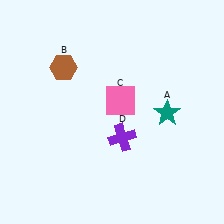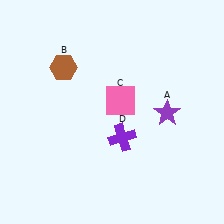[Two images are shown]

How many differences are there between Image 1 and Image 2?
There is 1 difference between the two images.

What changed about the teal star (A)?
In Image 1, A is teal. In Image 2, it changed to purple.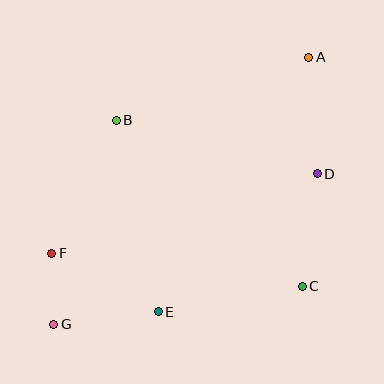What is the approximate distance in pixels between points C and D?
The distance between C and D is approximately 113 pixels.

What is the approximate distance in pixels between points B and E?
The distance between B and E is approximately 196 pixels.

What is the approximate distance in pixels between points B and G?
The distance between B and G is approximately 213 pixels.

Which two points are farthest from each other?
Points A and G are farthest from each other.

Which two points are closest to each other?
Points F and G are closest to each other.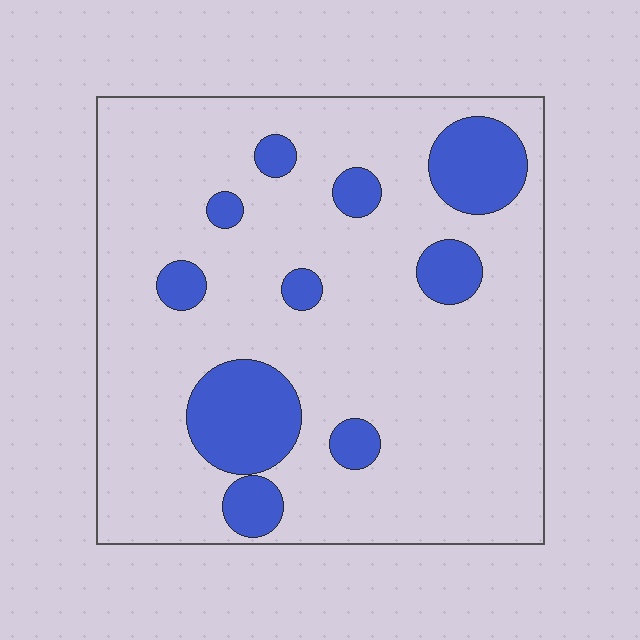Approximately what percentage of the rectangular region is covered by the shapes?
Approximately 15%.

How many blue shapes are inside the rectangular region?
10.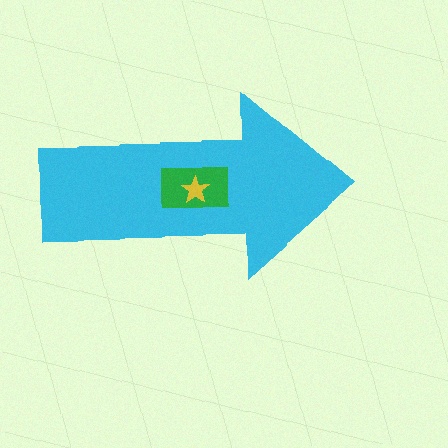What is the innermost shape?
The yellow star.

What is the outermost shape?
The cyan arrow.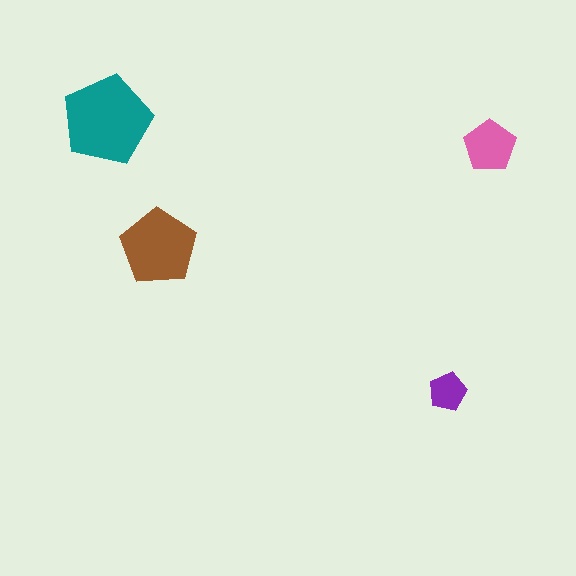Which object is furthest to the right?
The pink pentagon is rightmost.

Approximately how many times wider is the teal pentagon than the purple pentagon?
About 2.5 times wider.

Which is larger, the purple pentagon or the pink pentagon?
The pink one.